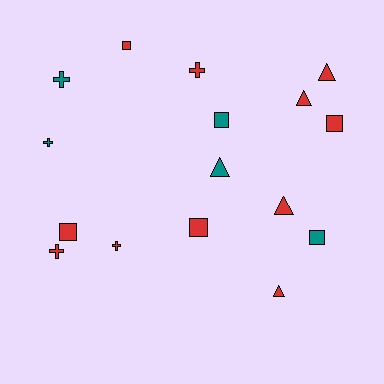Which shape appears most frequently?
Square, with 6 objects.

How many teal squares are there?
There are 2 teal squares.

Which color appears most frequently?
Red, with 11 objects.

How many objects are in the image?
There are 16 objects.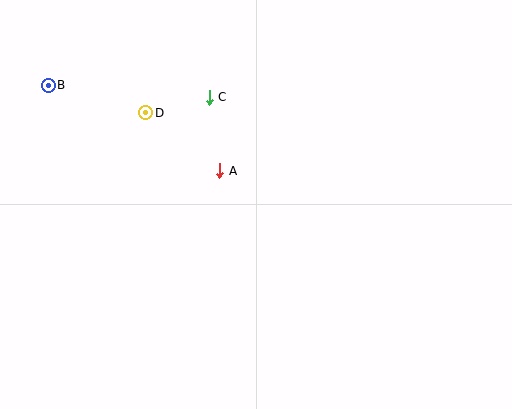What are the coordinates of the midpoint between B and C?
The midpoint between B and C is at (129, 91).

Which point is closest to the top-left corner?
Point B is closest to the top-left corner.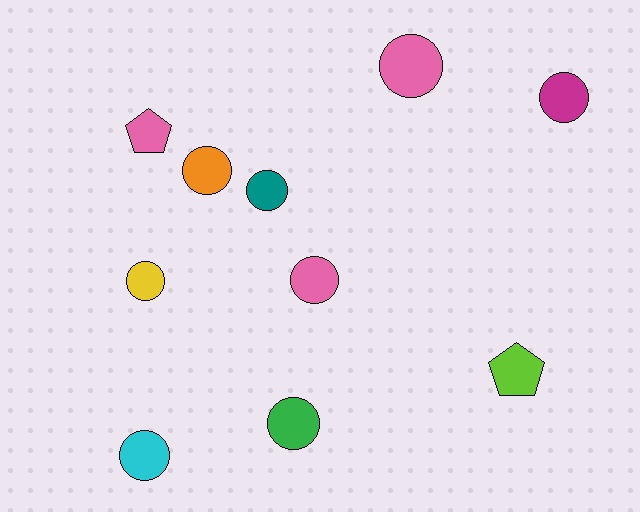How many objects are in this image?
There are 10 objects.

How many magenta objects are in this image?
There is 1 magenta object.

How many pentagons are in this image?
There are 2 pentagons.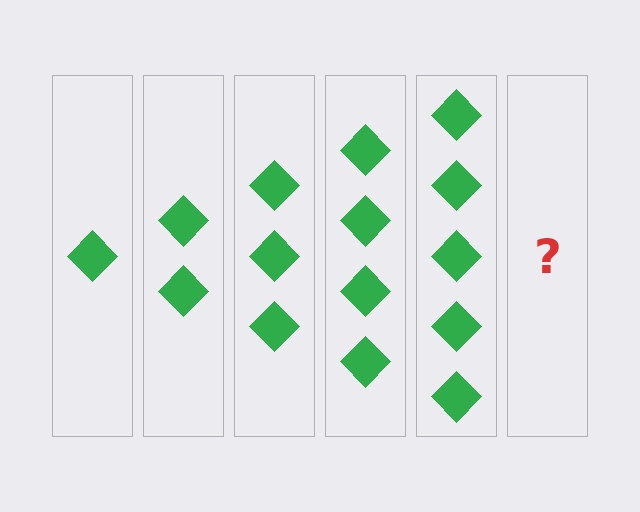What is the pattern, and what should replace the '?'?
The pattern is that each step adds one more diamond. The '?' should be 6 diamonds.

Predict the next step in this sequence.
The next step is 6 diamonds.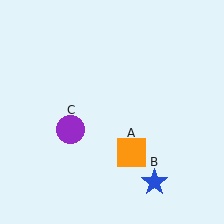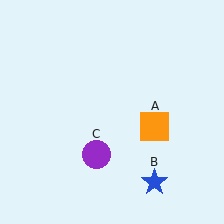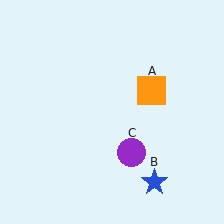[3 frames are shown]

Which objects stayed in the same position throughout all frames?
Blue star (object B) remained stationary.